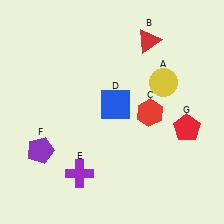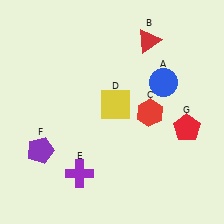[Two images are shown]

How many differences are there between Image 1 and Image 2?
There are 2 differences between the two images.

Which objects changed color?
A changed from yellow to blue. D changed from blue to yellow.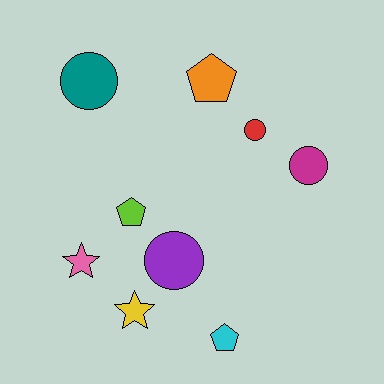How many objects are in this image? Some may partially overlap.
There are 9 objects.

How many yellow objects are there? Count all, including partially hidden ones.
There is 1 yellow object.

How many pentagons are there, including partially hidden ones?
There are 3 pentagons.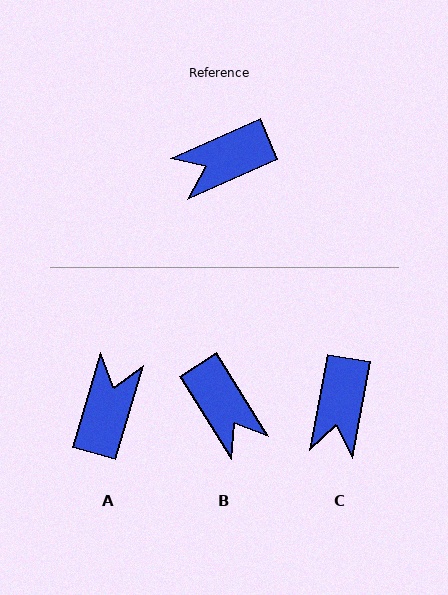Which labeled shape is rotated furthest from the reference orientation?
A, about 130 degrees away.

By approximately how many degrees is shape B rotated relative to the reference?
Approximately 98 degrees counter-clockwise.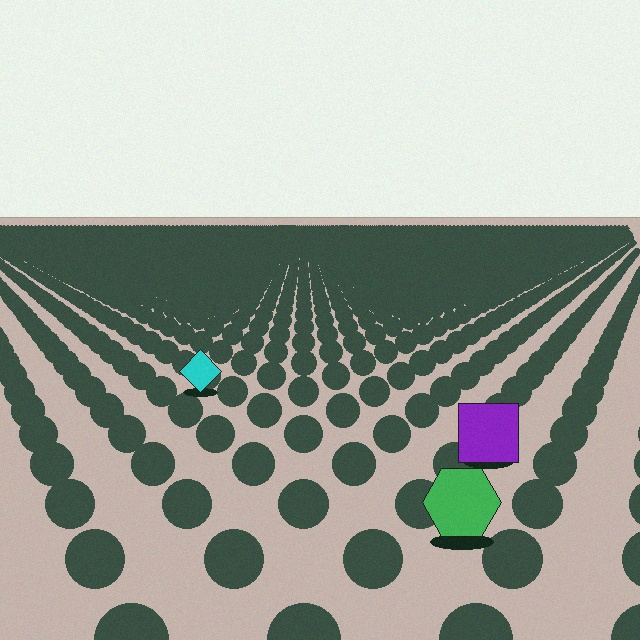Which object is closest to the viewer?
The green hexagon is closest. The texture marks near it are larger and more spread out.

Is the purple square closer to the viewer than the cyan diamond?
Yes. The purple square is closer — you can tell from the texture gradient: the ground texture is coarser near it.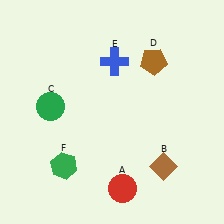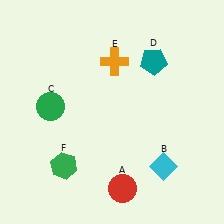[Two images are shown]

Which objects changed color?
B changed from brown to cyan. D changed from brown to teal. E changed from blue to orange.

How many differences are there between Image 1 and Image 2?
There are 3 differences between the two images.